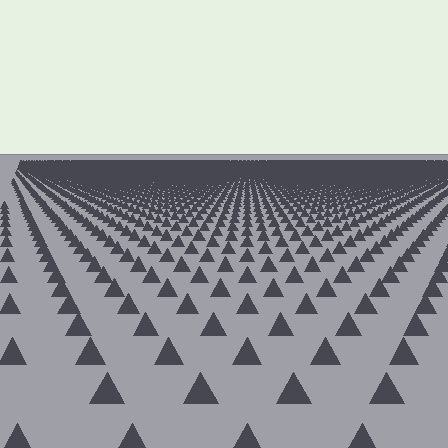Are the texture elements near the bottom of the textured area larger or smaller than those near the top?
Larger. Near the bottom, elements are closer to the viewer and appear at a bigger on-screen size.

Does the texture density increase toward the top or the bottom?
Density increases toward the top.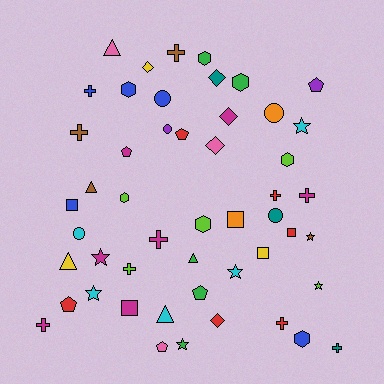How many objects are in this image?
There are 50 objects.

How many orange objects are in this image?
There are 2 orange objects.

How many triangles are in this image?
There are 5 triangles.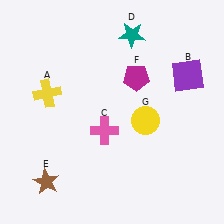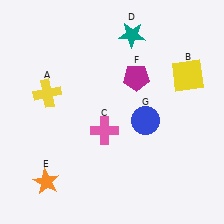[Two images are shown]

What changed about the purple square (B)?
In Image 1, B is purple. In Image 2, it changed to yellow.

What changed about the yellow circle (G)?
In Image 1, G is yellow. In Image 2, it changed to blue.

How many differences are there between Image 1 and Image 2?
There are 3 differences between the two images.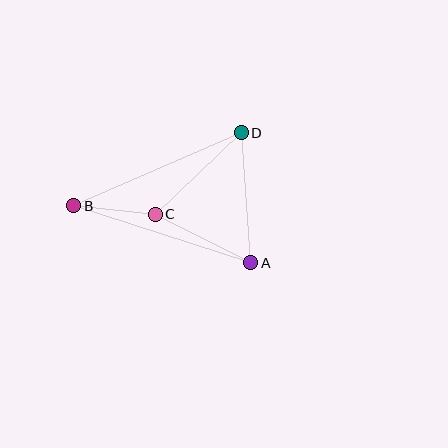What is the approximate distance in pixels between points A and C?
The distance between A and C is approximately 107 pixels.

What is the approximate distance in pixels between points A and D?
The distance between A and D is approximately 130 pixels.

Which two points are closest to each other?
Points B and C are closest to each other.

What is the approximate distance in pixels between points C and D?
The distance between C and D is approximately 118 pixels.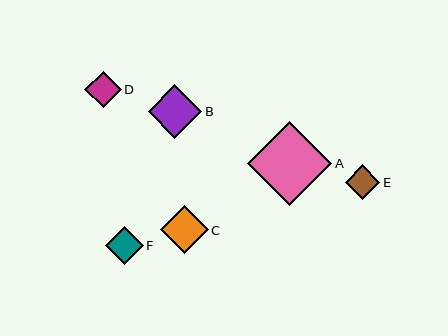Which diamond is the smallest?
Diamond E is the smallest with a size of approximately 34 pixels.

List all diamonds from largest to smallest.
From largest to smallest: A, B, C, F, D, E.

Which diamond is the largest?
Diamond A is the largest with a size of approximately 84 pixels.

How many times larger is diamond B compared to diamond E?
Diamond B is approximately 1.6 times the size of diamond E.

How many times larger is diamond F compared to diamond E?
Diamond F is approximately 1.1 times the size of diamond E.